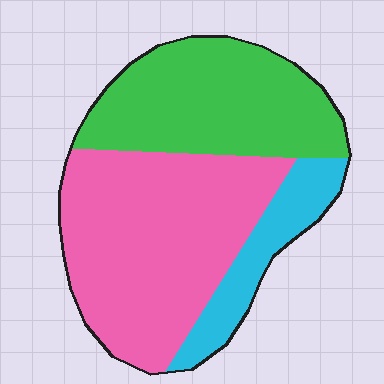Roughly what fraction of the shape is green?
Green takes up about three eighths (3/8) of the shape.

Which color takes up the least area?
Cyan, at roughly 15%.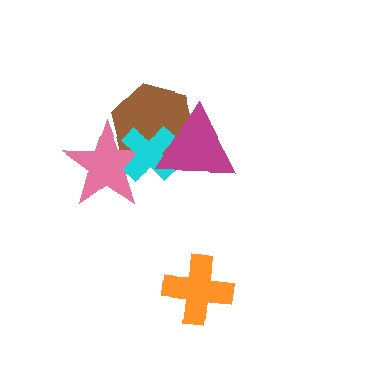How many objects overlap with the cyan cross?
3 objects overlap with the cyan cross.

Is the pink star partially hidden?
Yes, it is partially covered by another shape.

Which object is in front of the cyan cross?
The magenta triangle is in front of the cyan cross.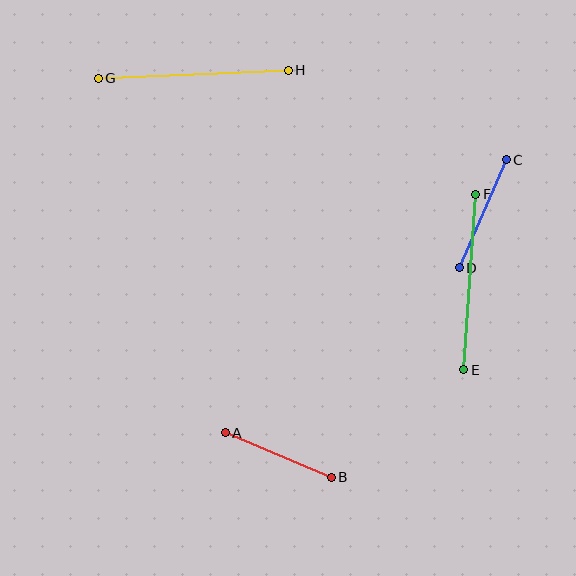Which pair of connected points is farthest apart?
Points G and H are farthest apart.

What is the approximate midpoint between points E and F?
The midpoint is at approximately (470, 282) pixels.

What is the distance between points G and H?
The distance is approximately 191 pixels.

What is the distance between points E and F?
The distance is approximately 176 pixels.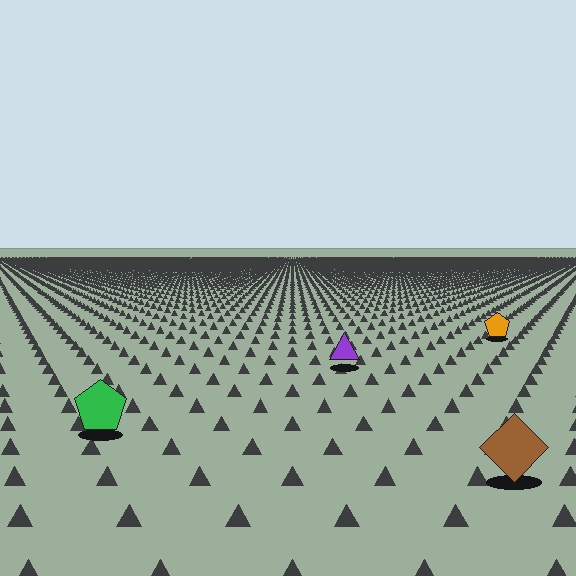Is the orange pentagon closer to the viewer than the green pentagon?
No. The green pentagon is closer — you can tell from the texture gradient: the ground texture is coarser near it.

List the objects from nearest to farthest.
From nearest to farthest: the brown diamond, the green pentagon, the purple triangle, the orange pentagon.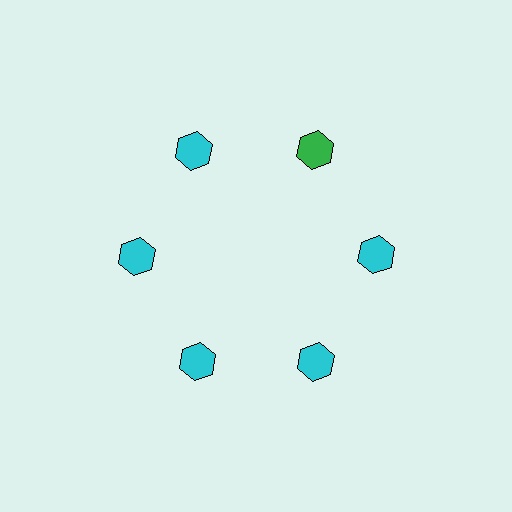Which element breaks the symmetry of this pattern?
The green hexagon at roughly the 1 o'clock position breaks the symmetry. All other shapes are cyan hexagons.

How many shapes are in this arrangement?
There are 6 shapes arranged in a ring pattern.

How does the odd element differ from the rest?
It has a different color: green instead of cyan.